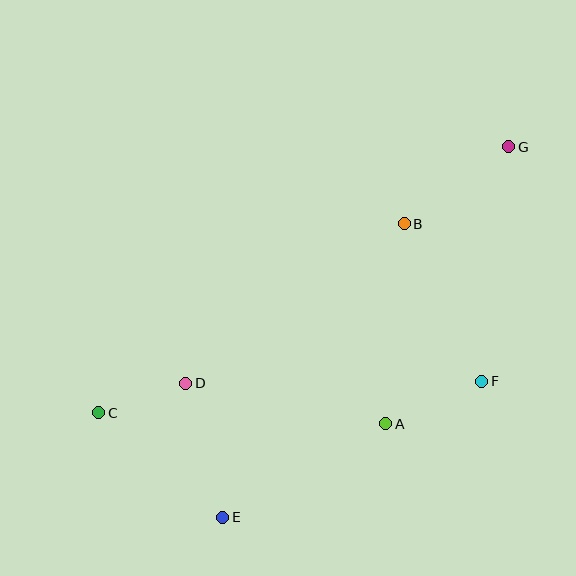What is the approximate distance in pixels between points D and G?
The distance between D and G is approximately 400 pixels.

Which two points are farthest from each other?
Points C and G are farthest from each other.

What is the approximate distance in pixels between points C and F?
The distance between C and F is approximately 385 pixels.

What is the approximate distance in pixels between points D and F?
The distance between D and F is approximately 296 pixels.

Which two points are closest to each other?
Points C and D are closest to each other.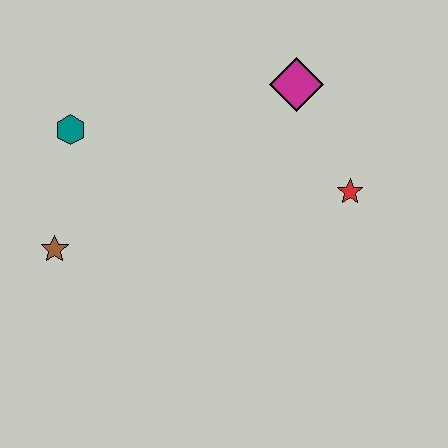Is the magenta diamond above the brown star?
Yes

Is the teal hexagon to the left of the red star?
Yes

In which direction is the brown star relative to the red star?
The brown star is to the left of the red star.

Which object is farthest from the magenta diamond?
The brown star is farthest from the magenta diamond.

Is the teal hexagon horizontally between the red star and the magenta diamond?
No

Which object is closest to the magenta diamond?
The red star is closest to the magenta diamond.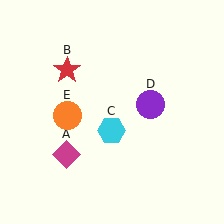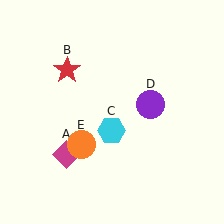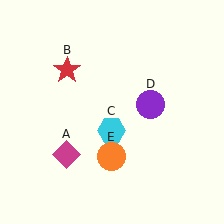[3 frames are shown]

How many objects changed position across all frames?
1 object changed position: orange circle (object E).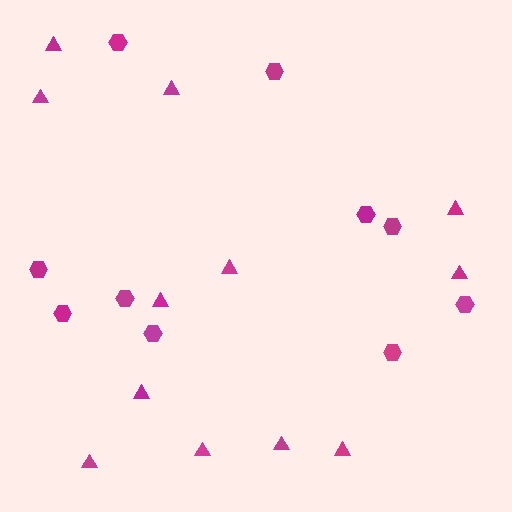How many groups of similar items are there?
There are 2 groups: one group of hexagons (10) and one group of triangles (12).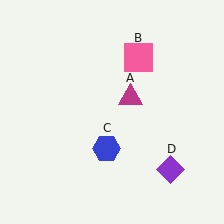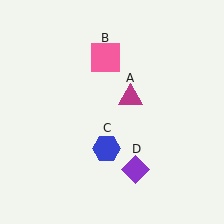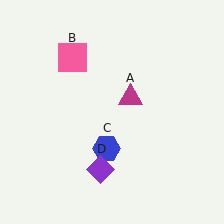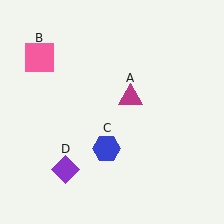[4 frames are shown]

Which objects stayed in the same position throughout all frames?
Magenta triangle (object A) and blue hexagon (object C) remained stationary.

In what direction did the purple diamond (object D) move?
The purple diamond (object D) moved left.